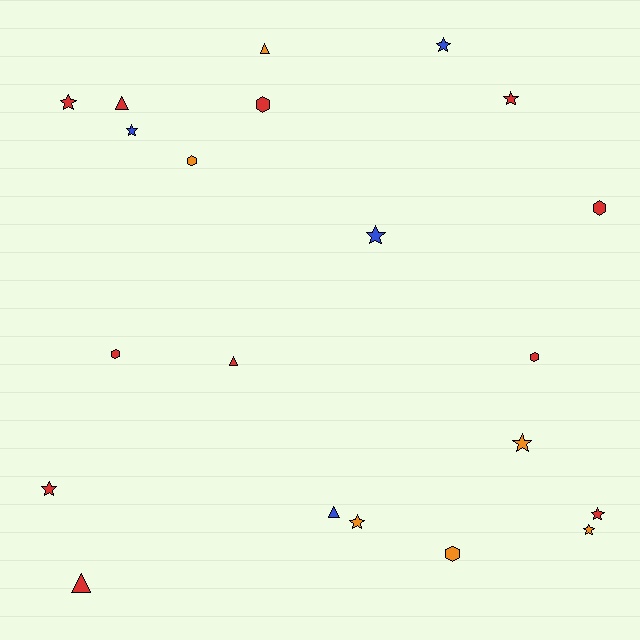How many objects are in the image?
There are 21 objects.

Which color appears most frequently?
Red, with 11 objects.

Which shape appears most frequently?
Star, with 10 objects.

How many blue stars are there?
There are 3 blue stars.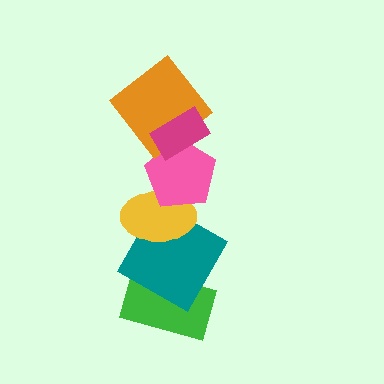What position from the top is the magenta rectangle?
The magenta rectangle is 1st from the top.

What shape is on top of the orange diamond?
The magenta rectangle is on top of the orange diamond.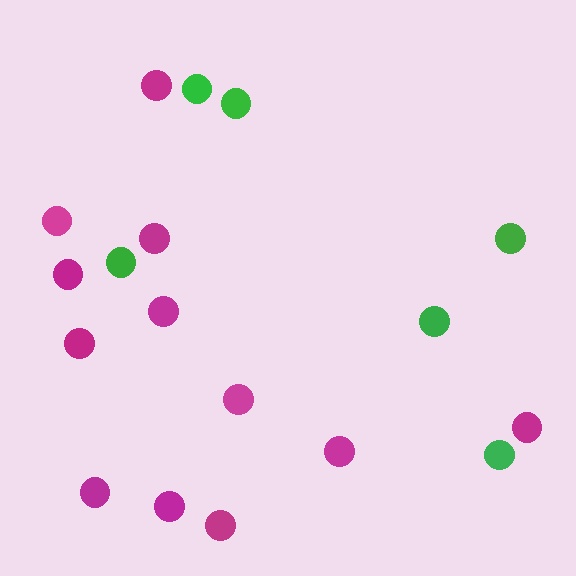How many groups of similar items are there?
There are 2 groups: one group of magenta circles (12) and one group of green circles (6).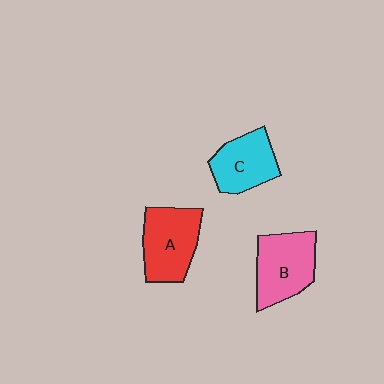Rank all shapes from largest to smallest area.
From largest to smallest: A (red), B (pink), C (cyan).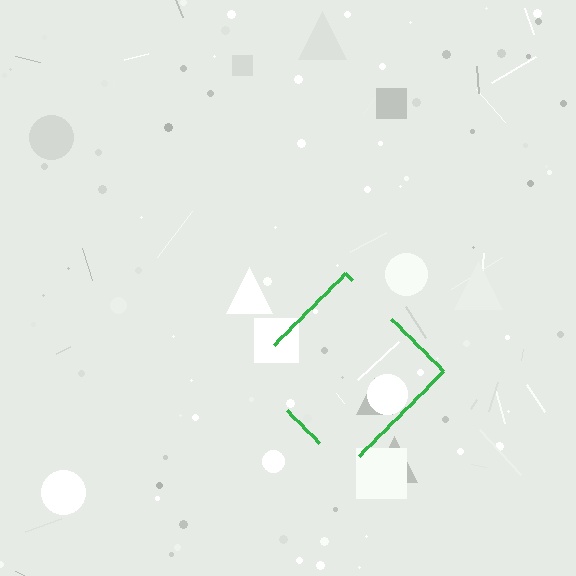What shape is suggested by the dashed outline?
The dashed outline suggests a diamond.